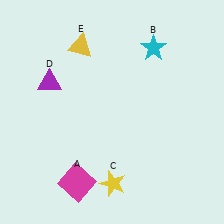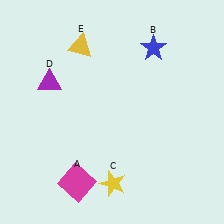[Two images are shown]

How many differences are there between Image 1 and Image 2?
There is 1 difference between the two images.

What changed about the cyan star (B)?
In Image 1, B is cyan. In Image 2, it changed to blue.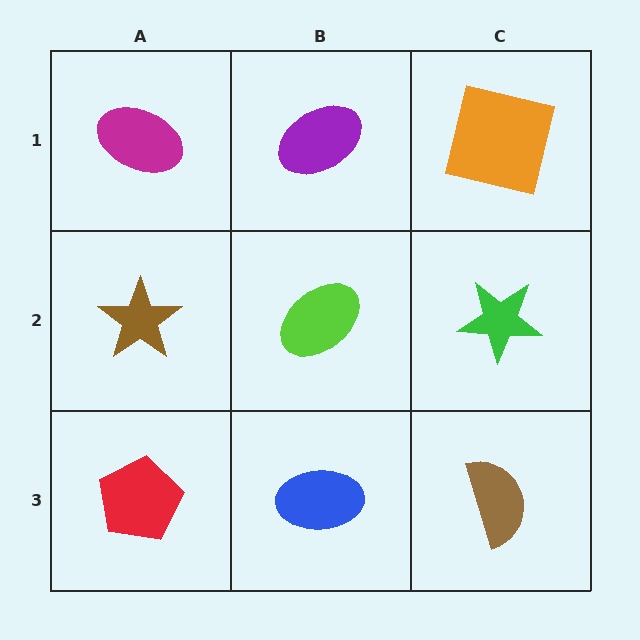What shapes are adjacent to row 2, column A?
A magenta ellipse (row 1, column A), a red pentagon (row 3, column A), a lime ellipse (row 2, column B).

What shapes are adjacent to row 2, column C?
An orange square (row 1, column C), a brown semicircle (row 3, column C), a lime ellipse (row 2, column B).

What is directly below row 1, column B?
A lime ellipse.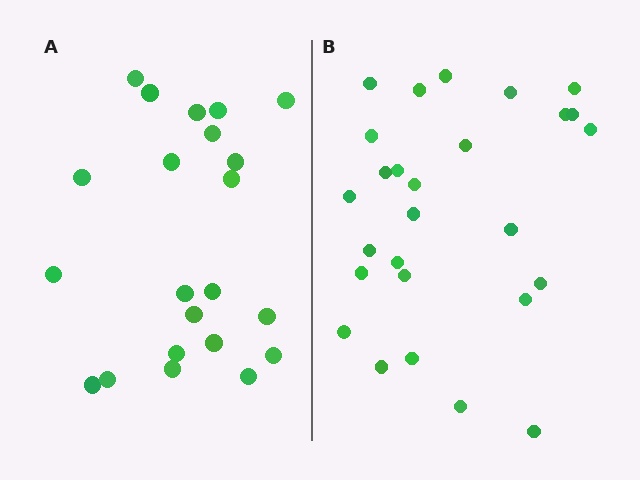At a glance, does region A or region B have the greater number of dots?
Region B (the right region) has more dots.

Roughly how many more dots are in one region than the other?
Region B has about 5 more dots than region A.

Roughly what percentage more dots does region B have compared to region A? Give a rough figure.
About 25% more.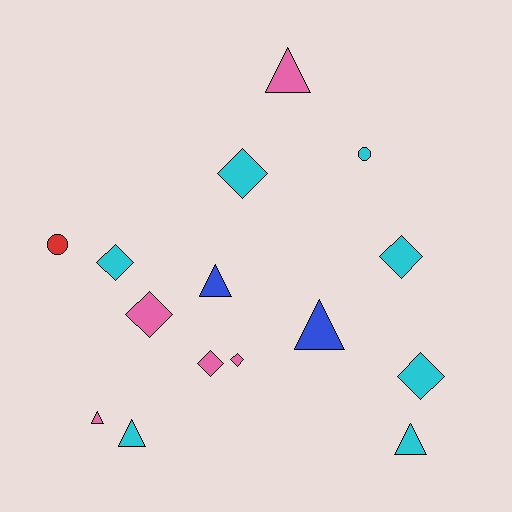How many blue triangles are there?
There are 2 blue triangles.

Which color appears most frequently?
Cyan, with 7 objects.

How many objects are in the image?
There are 15 objects.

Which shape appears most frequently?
Diamond, with 7 objects.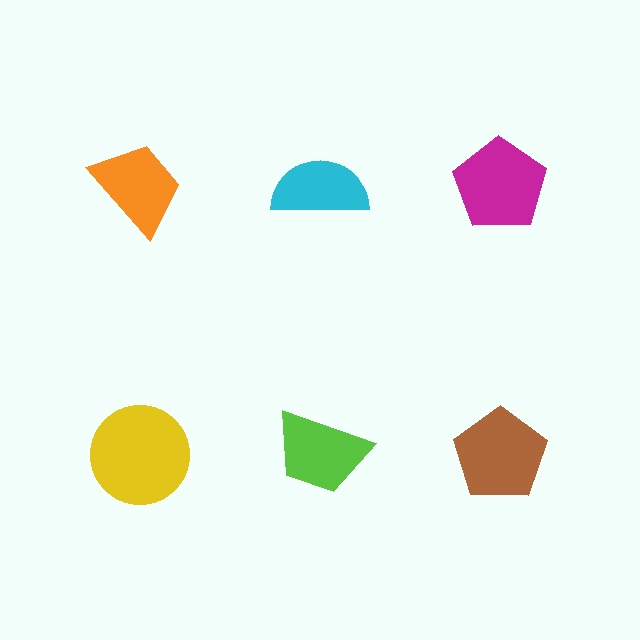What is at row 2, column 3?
A brown pentagon.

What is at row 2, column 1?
A yellow circle.